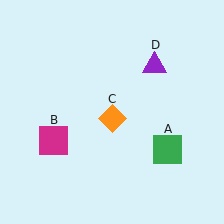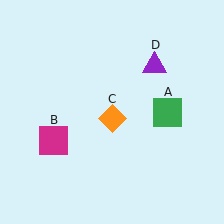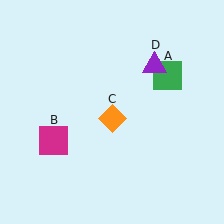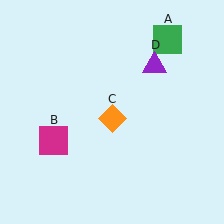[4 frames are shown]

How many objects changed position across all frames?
1 object changed position: green square (object A).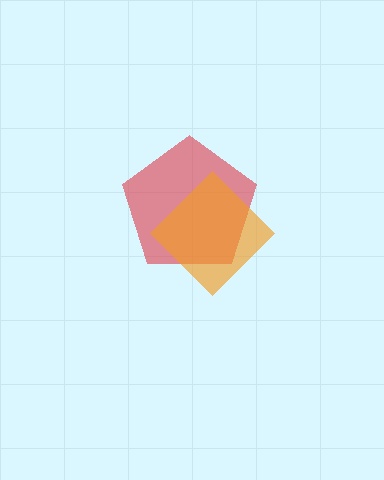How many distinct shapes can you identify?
There are 2 distinct shapes: a red pentagon, an orange diamond.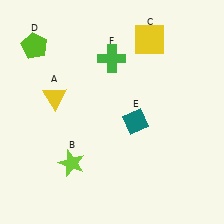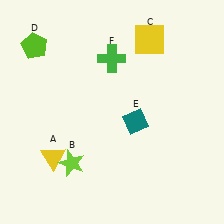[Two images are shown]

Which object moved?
The yellow triangle (A) moved down.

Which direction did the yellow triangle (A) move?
The yellow triangle (A) moved down.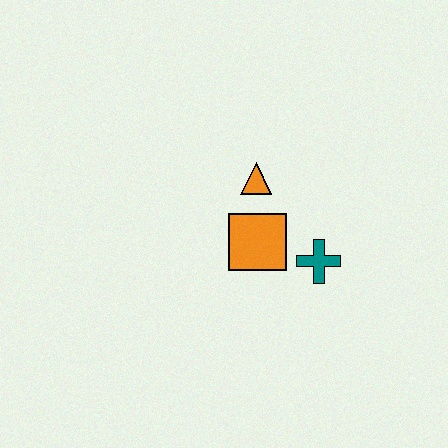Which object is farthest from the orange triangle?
The teal cross is farthest from the orange triangle.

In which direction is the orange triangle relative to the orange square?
The orange triangle is above the orange square.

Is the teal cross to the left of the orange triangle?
No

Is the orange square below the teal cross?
No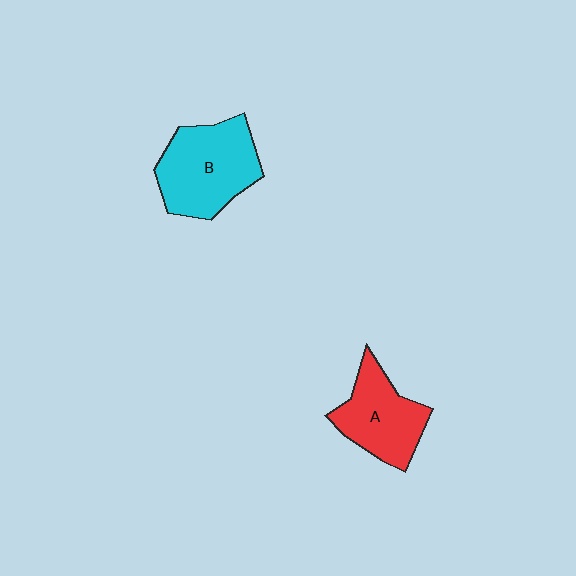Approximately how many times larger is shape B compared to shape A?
Approximately 1.3 times.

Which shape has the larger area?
Shape B (cyan).